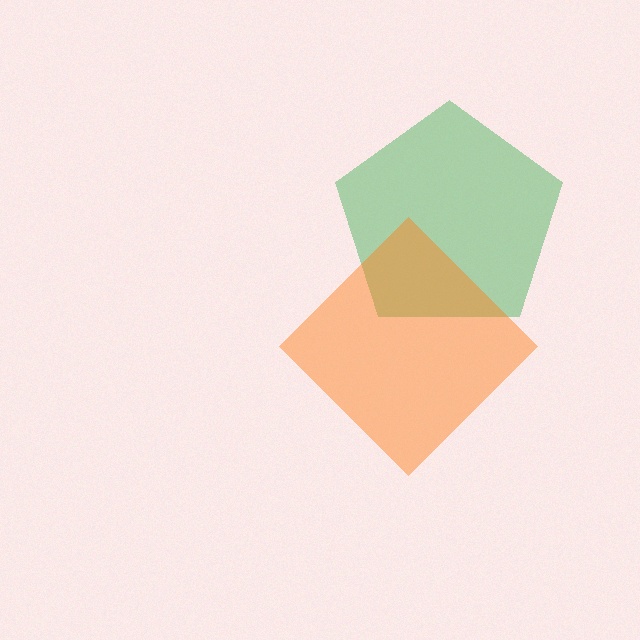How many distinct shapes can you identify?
There are 2 distinct shapes: a green pentagon, an orange diamond.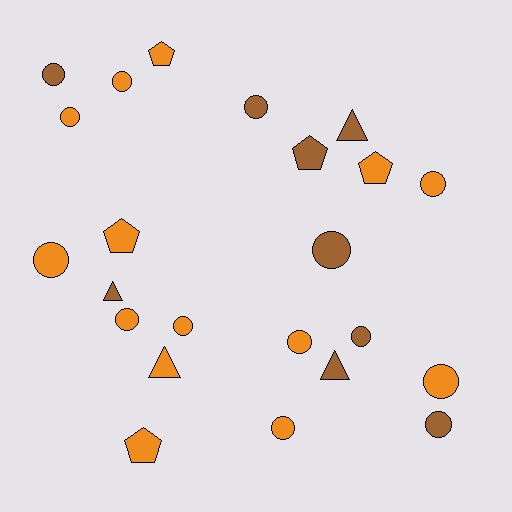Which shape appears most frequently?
Circle, with 14 objects.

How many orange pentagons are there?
There are 4 orange pentagons.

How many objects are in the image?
There are 23 objects.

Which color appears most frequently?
Orange, with 14 objects.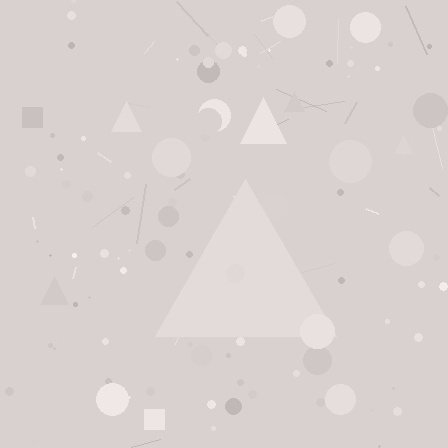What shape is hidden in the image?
A triangle is hidden in the image.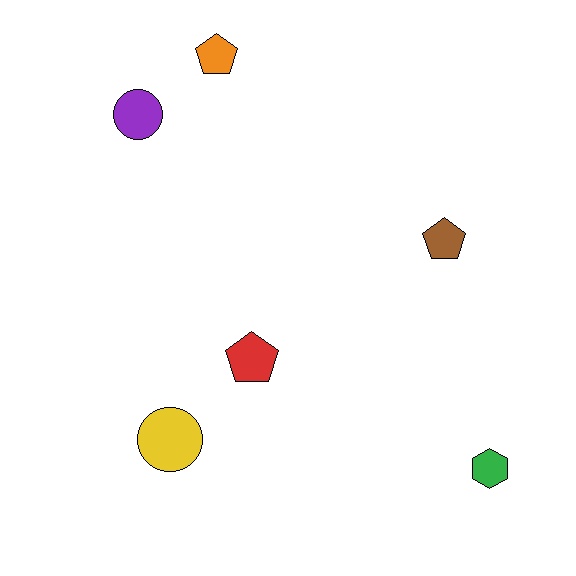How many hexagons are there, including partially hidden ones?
There is 1 hexagon.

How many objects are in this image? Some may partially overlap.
There are 6 objects.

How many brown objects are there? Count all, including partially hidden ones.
There is 1 brown object.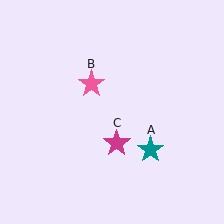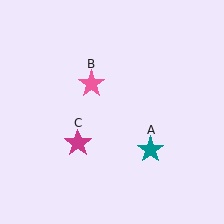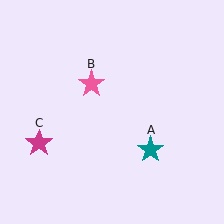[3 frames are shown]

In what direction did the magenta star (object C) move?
The magenta star (object C) moved left.